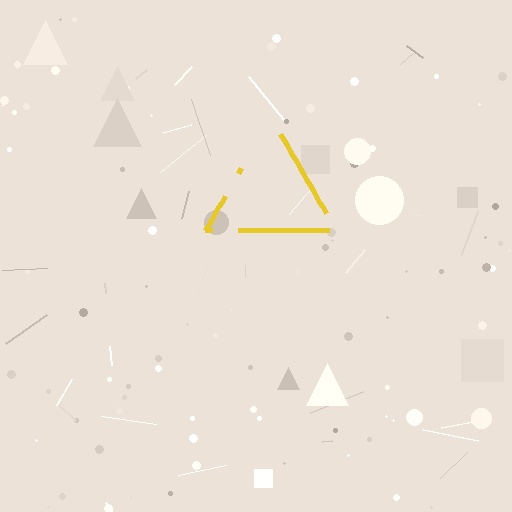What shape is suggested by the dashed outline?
The dashed outline suggests a triangle.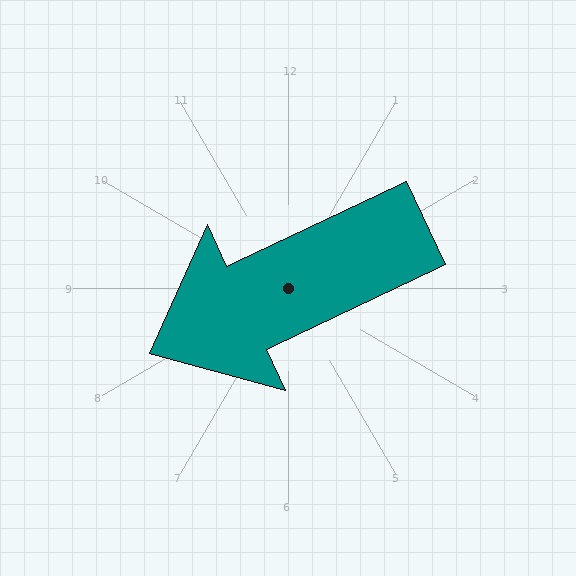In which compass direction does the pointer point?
Southwest.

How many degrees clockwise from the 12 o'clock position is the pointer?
Approximately 245 degrees.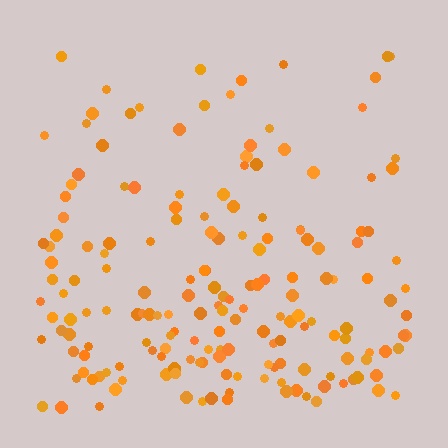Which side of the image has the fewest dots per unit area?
The top.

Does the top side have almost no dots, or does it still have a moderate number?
Still a moderate number, just noticeably fewer than the bottom.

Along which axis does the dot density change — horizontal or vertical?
Vertical.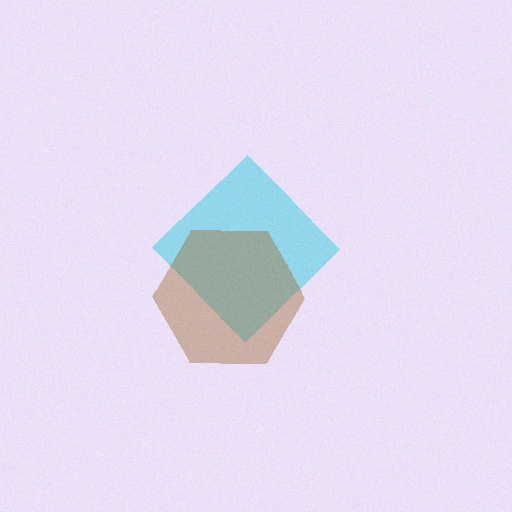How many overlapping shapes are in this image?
There are 2 overlapping shapes in the image.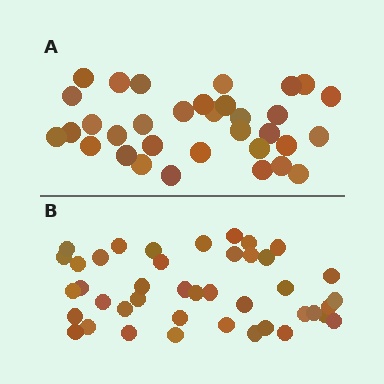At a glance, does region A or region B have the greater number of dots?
Region B (the bottom region) has more dots.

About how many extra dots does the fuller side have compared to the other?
Region B has roughly 8 or so more dots than region A.